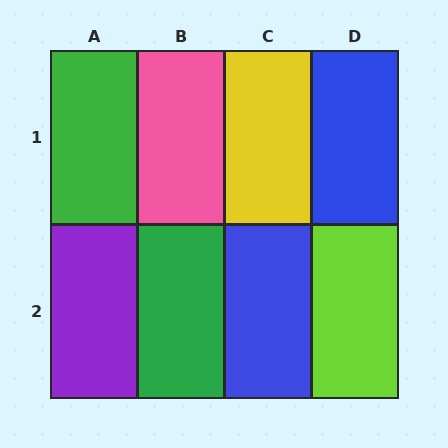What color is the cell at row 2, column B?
Green.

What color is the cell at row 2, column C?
Blue.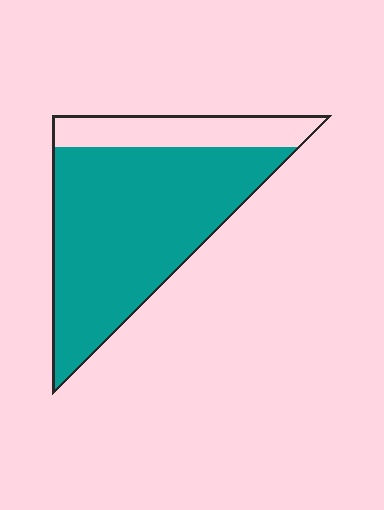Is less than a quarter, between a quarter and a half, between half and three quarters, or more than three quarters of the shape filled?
More than three quarters.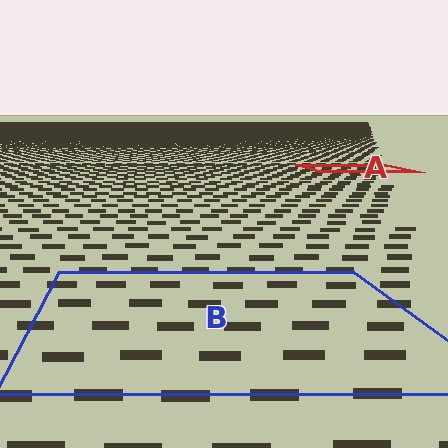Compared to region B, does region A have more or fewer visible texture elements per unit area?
Region A has more texture elements per unit area — they are packed more densely because it is farther away.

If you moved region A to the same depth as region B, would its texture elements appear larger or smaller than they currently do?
They would appear larger. At a closer depth, the same texture elements are projected at a bigger on-screen size.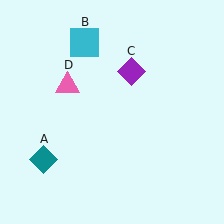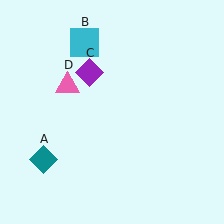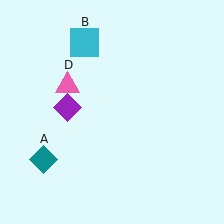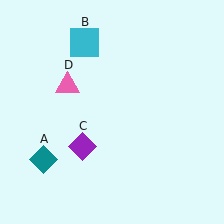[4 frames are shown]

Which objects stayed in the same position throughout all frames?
Teal diamond (object A) and cyan square (object B) and pink triangle (object D) remained stationary.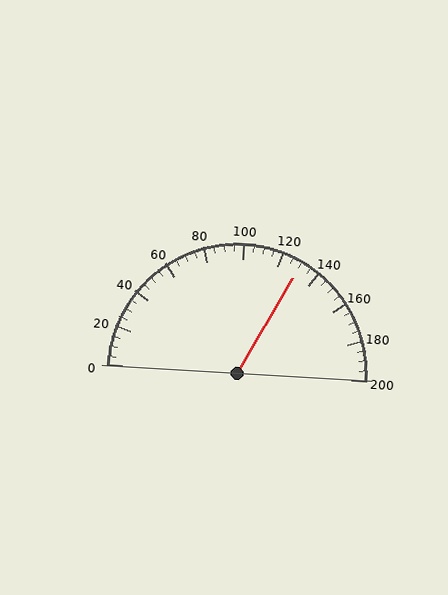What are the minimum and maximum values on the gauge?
The gauge ranges from 0 to 200.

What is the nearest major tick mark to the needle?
The nearest major tick mark is 120.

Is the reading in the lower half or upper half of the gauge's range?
The reading is in the upper half of the range (0 to 200).